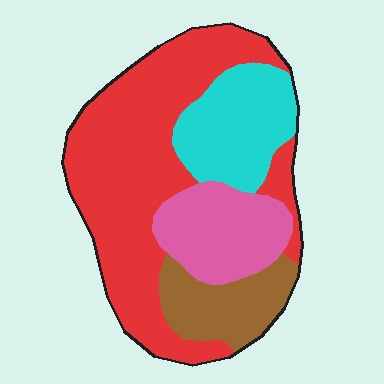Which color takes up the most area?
Red, at roughly 50%.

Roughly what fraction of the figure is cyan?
Cyan takes up less than a quarter of the figure.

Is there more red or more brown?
Red.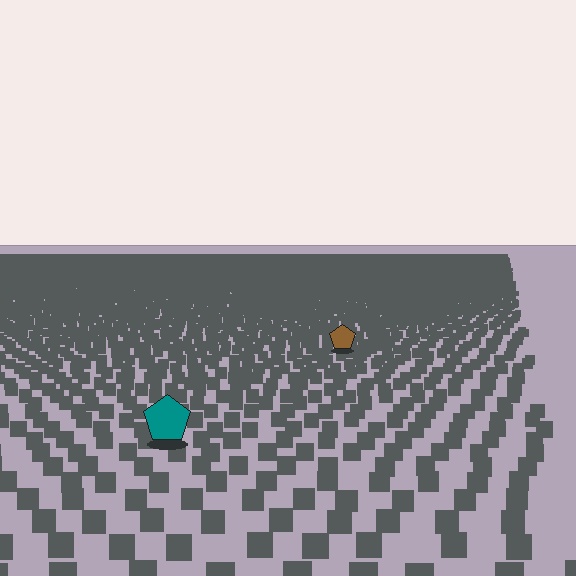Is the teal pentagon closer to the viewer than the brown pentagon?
Yes. The teal pentagon is closer — you can tell from the texture gradient: the ground texture is coarser near it.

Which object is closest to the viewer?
The teal pentagon is closest. The texture marks near it are larger and more spread out.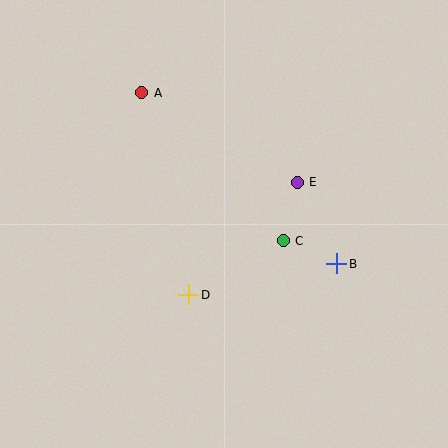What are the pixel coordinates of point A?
Point A is at (142, 93).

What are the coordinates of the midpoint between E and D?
The midpoint between E and D is at (243, 239).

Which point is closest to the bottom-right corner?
Point B is closest to the bottom-right corner.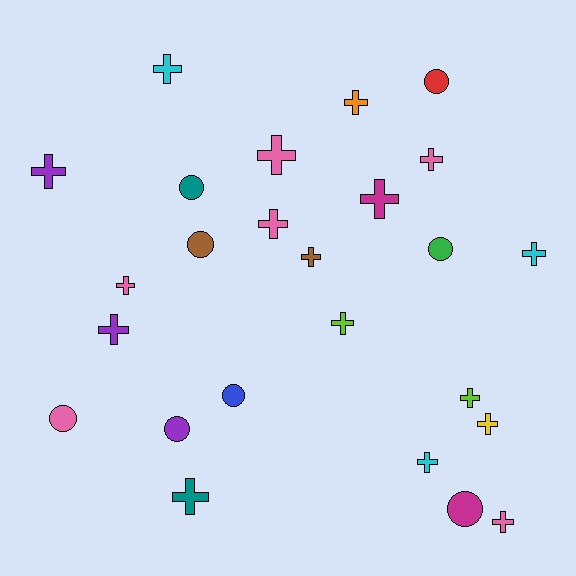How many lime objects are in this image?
There are 2 lime objects.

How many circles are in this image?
There are 8 circles.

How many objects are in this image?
There are 25 objects.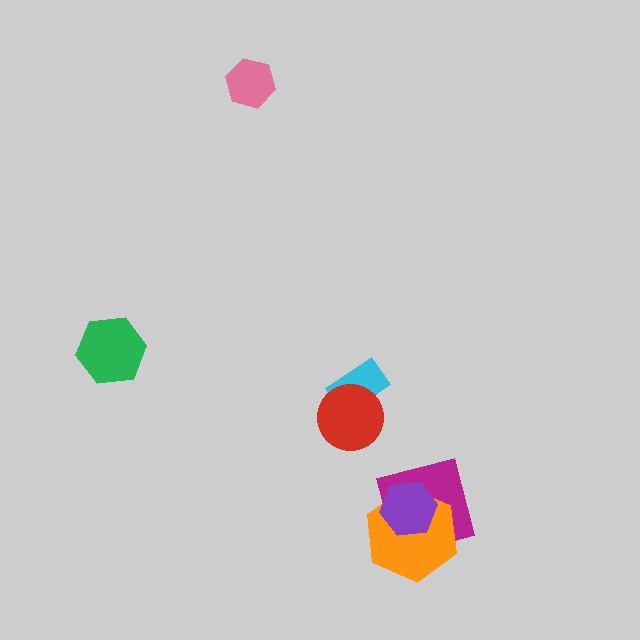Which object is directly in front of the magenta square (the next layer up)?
The orange hexagon is directly in front of the magenta square.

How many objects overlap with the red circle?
1 object overlaps with the red circle.